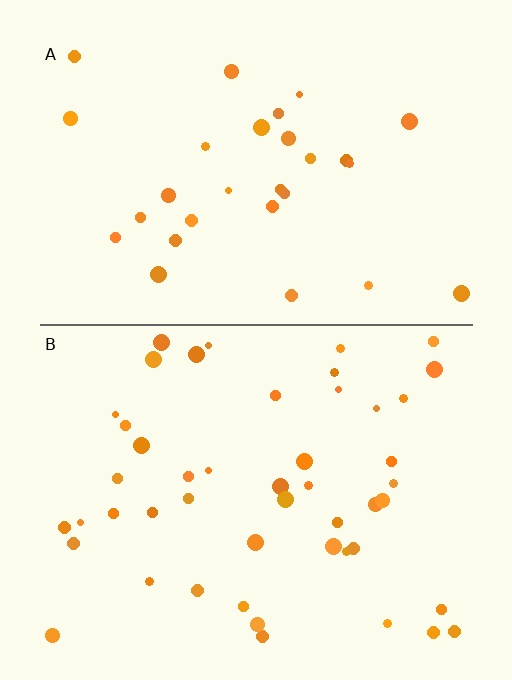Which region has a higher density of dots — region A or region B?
B (the bottom).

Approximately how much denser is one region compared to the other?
Approximately 1.6× — region B over region A.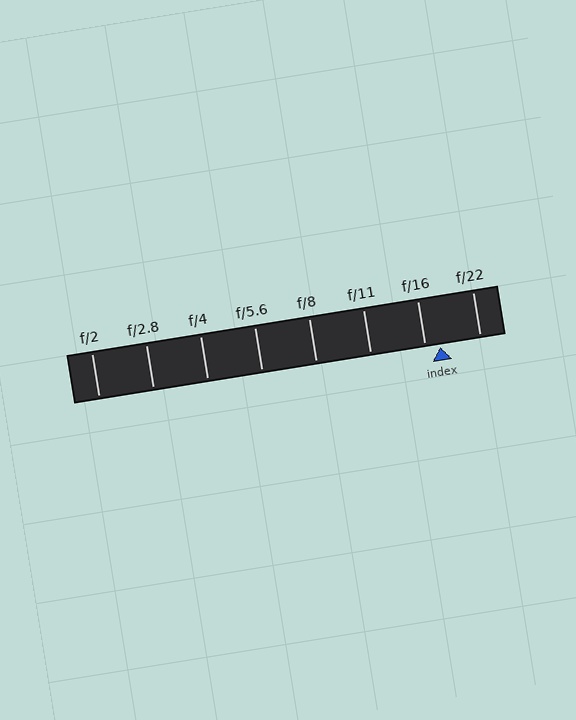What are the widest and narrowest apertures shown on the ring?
The widest aperture shown is f/2 and the narrowest is f/22.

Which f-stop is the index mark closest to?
The index mark is closest to f/16.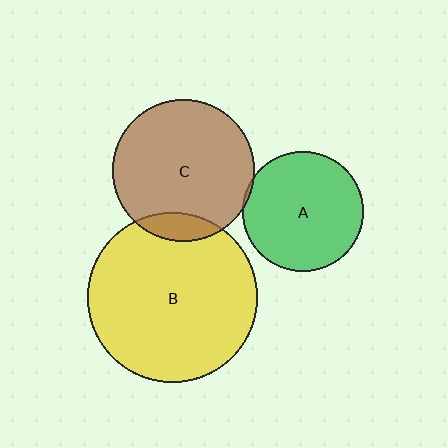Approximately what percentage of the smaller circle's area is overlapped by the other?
Approximately 10%.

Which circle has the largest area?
Circle B (yellow).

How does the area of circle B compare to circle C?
Approximately 1.4 times.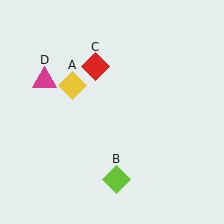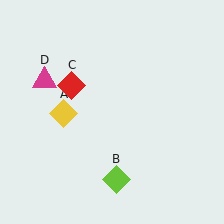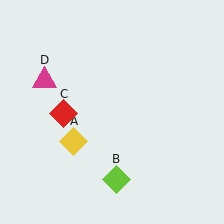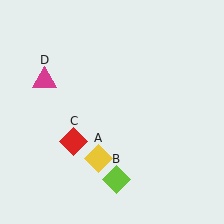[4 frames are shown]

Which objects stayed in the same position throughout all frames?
Lime diamond (object B) and magenta triangle (object D) remained stationary.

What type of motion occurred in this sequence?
The yellow diamond (object A), red diamond (object C) rotated counterclockwise around the center of the scene.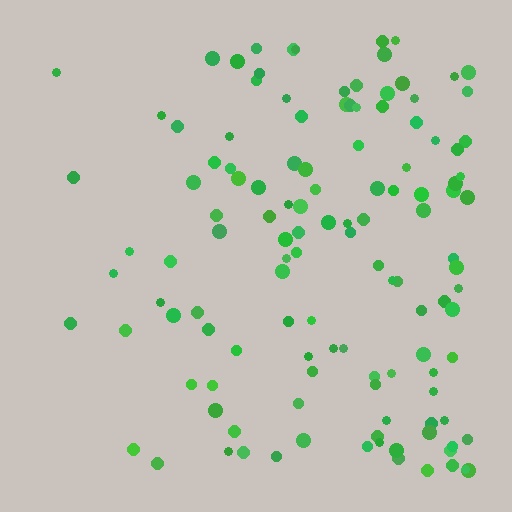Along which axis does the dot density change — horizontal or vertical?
Horizontal.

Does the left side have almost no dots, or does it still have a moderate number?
Still a moderate number, just noticeably fewer than the right.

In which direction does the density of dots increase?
From left to right, with the right side densest.